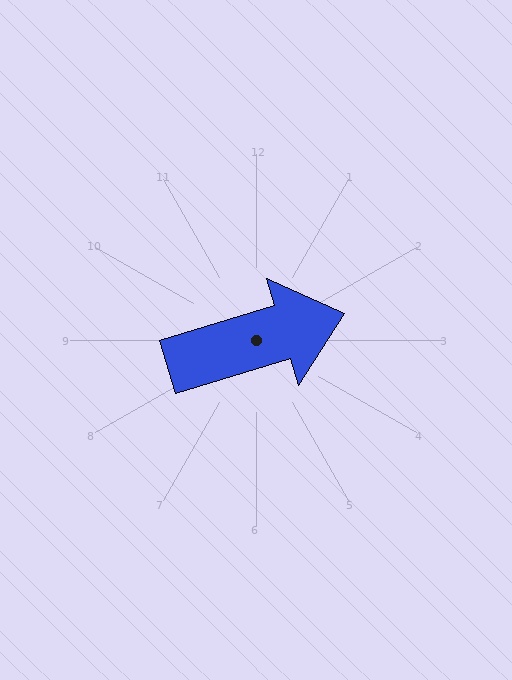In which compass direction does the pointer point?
East.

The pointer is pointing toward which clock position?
Roughly 2 o'clock.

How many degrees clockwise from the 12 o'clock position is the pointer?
Approximately 73 degrees.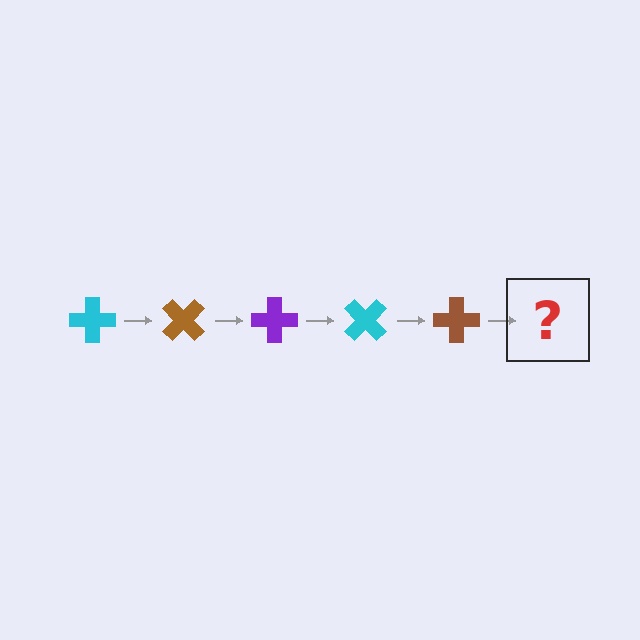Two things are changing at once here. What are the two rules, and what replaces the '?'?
The two rules are that it rotates 45 degrees each step and the color cycles through cyan, brown, and purple. The '?' should be a purple cross, rotated 225 degrees from the start.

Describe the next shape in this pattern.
It should be a purple cross, rotated 225 degrees from the start.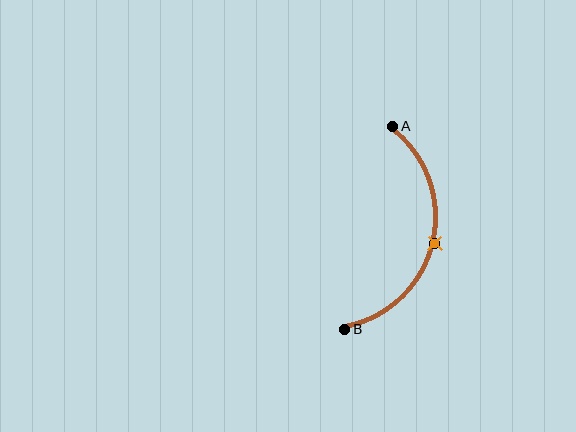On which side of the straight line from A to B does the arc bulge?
The arc bulges to the right of the straight line connecting A and B.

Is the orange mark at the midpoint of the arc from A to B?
Yes. The orange mark lies on the arc at equal arc-length from both A and B — it is the arc midpoint.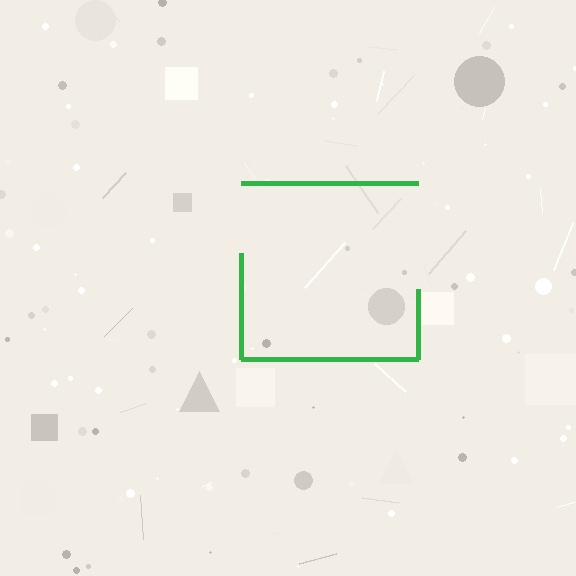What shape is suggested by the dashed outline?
The dashed outline suggests a square.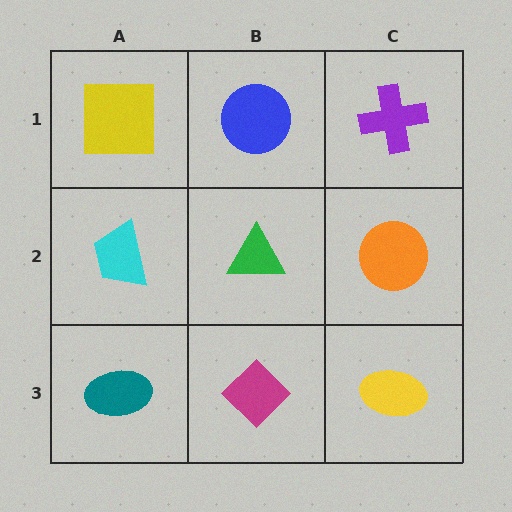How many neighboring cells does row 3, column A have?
2.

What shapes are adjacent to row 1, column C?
An orange circle (row 2, column C), a blue circle (row 1, column B).